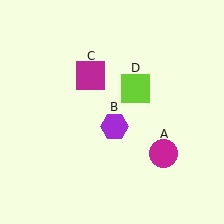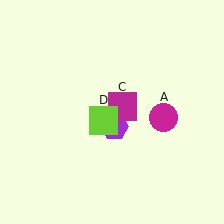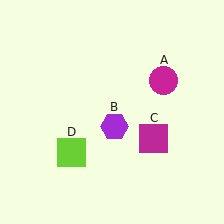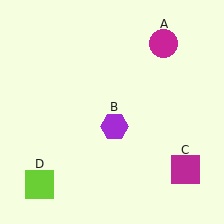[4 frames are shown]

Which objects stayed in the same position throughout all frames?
Purple hexagon (object B) remained stationary.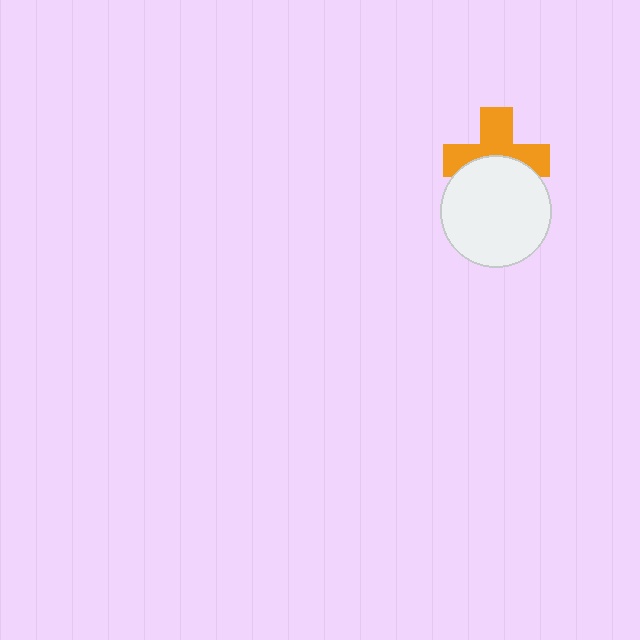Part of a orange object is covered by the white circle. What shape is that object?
It is a cross.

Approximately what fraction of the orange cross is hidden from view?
Roughly 43% of the orange cross is hidden behind the white circle.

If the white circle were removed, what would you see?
You would see the complete orange cross.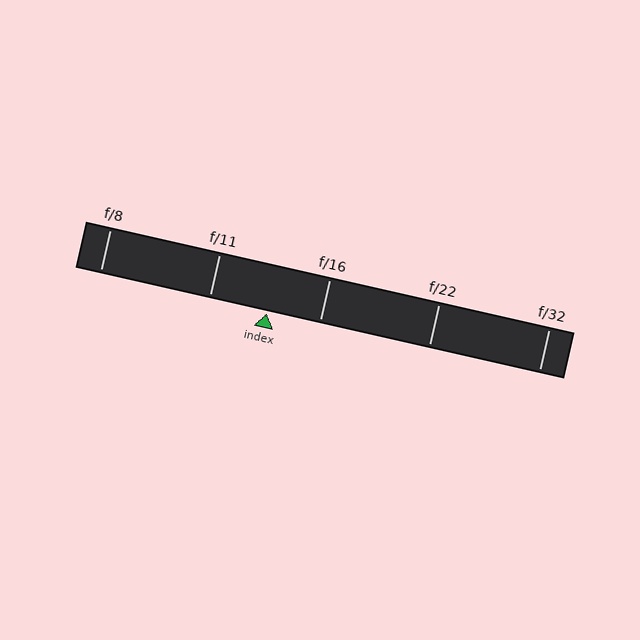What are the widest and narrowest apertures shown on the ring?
The widest aperture shown is f/8 and the narrowest is f/32.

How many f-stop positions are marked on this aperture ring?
There are 5 f-stop positions marked.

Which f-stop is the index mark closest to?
The index mark is closest to f/16.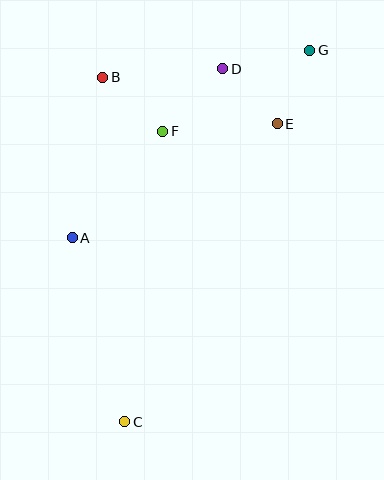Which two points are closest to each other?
Points D and E are closest to each other.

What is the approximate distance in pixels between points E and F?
The distance between E and F is approximately 115 pixels.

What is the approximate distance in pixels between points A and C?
The distance between A and C is approximately 191 pixels.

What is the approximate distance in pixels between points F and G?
The distance between F and G is approximately 168 pixels.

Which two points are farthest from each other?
Points C and G are farthest from each other.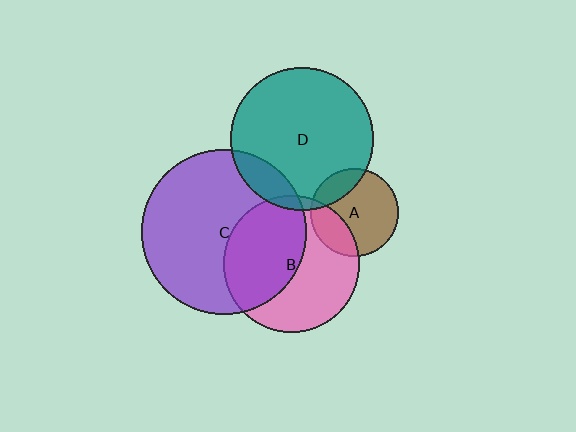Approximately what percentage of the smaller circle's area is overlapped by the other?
Approximately 20%.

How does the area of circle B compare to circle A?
Approximately 2.4 times.